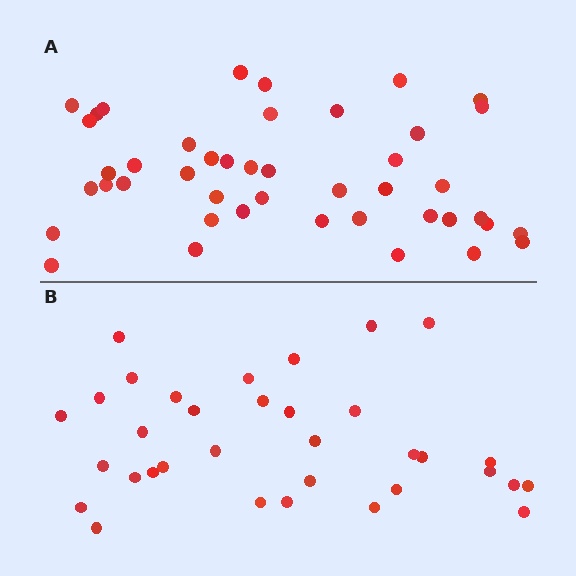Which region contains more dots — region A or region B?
Region A (the top region) has more dots.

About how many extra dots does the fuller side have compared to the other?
Region A has roughly 10 or so more dots than region B.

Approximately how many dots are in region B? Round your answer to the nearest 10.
About 30 dots. (The exact count is 34, which rounds to 30.)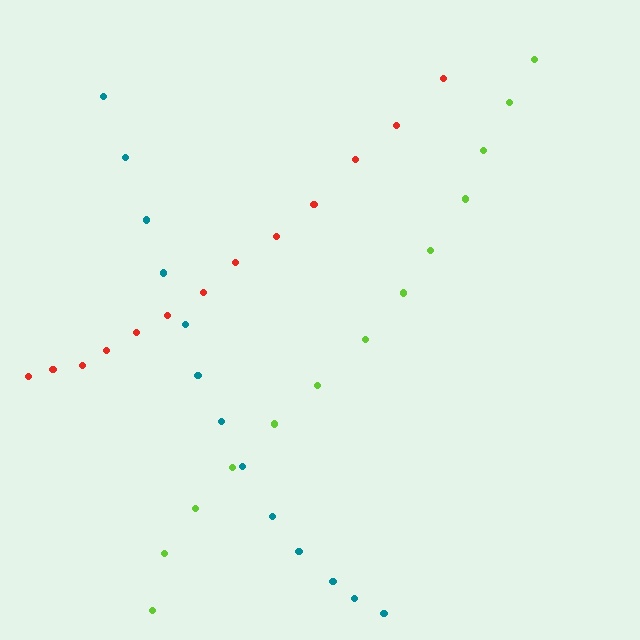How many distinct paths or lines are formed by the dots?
There are 3 distinct paths.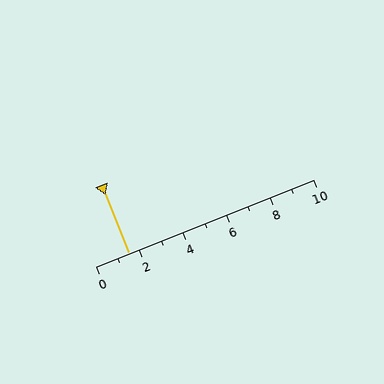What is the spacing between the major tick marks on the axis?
The major ticks are spaced 2 apart.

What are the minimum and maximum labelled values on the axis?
The axis runs from 0 to 10.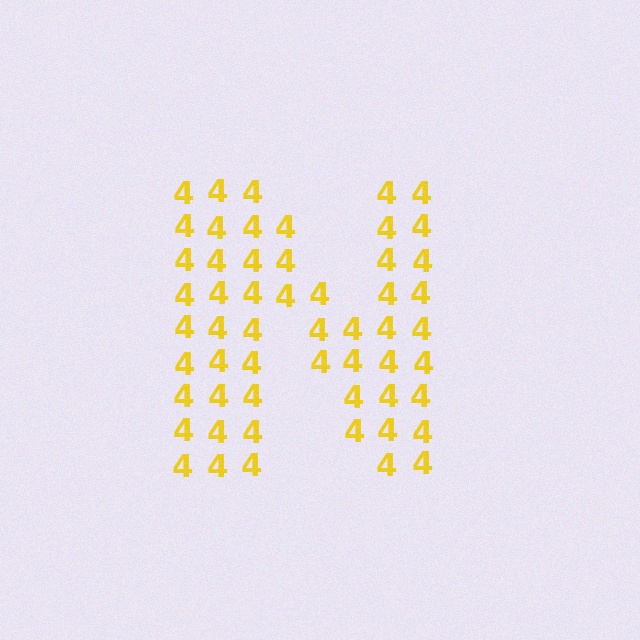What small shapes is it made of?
It is made of small digit 4's.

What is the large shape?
The large shape is the letter N.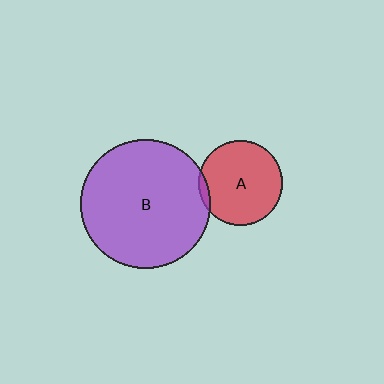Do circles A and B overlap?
Yes.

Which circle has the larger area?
Circle B (purple).